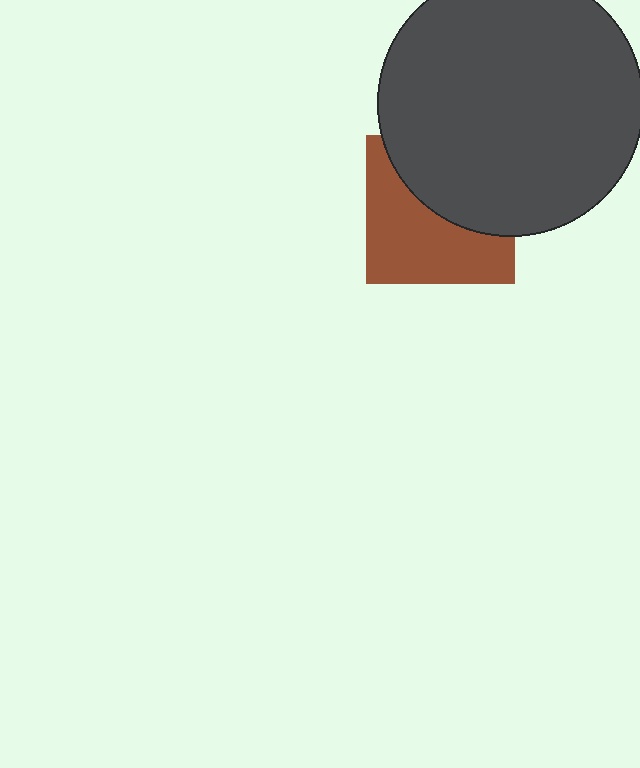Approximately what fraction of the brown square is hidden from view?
Roughly 46% of the brown square is hidden behind the dark gray circle.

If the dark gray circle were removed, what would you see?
You would see the complete brown square.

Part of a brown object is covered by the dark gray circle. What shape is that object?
It is a square.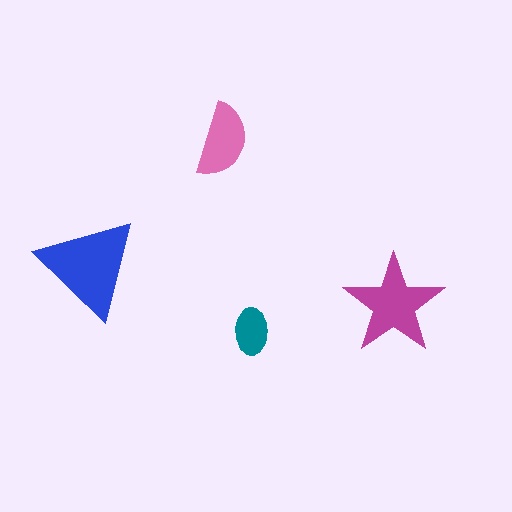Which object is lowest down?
The teal ellipse is bottommost.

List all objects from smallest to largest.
The teal ellipse, the pink semicircle, the magenta star, the blue triangle.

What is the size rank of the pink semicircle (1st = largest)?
3rd.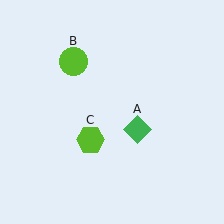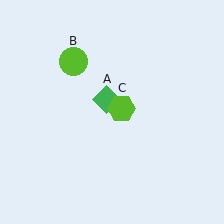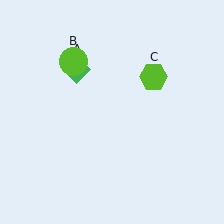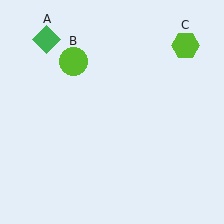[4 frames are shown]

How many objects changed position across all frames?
2 objects changed position: green diamond (object A), lime hexagon (object C).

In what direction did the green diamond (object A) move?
The green diamond (object A) moved up and to the left.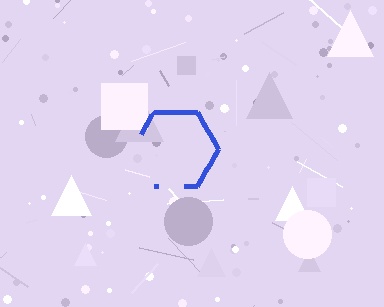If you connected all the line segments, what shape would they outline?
They would outline a hexagon.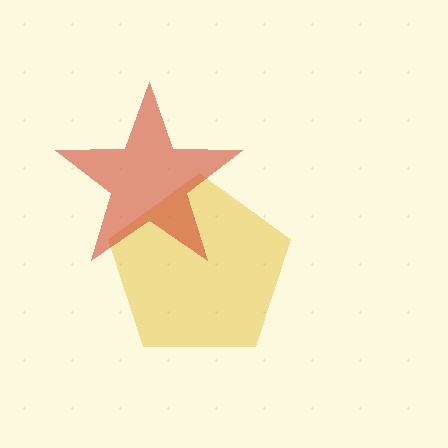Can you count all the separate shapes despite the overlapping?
Yes, there are 2 separate shapes.